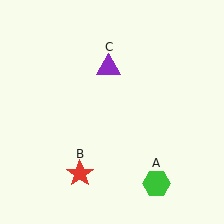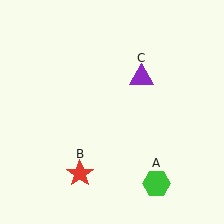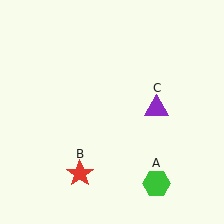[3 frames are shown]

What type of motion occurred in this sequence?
The purple triangle (object C) rotated clockwise around the center of the scene.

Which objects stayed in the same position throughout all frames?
Green hexagon (object A) and red star (object B) remained stationary.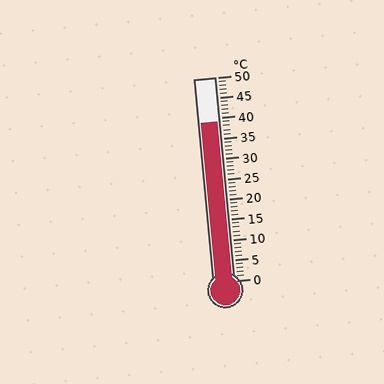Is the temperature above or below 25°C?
The temperature is above 25°C.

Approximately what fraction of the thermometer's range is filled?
The thermometer is filled to approximately 80% of its range.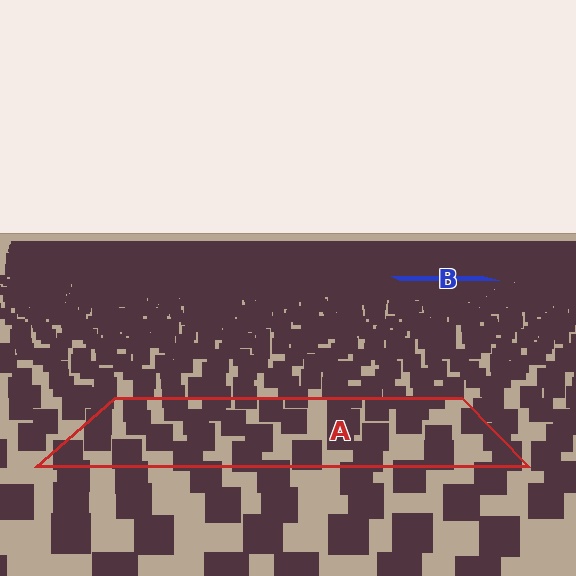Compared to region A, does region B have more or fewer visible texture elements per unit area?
Region B has more texture elements per unit area — they are packed more densely because it is farther away.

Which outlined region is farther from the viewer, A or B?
Region B is farther from the viewer — the texture elements inside it appear smaller and more densely packed.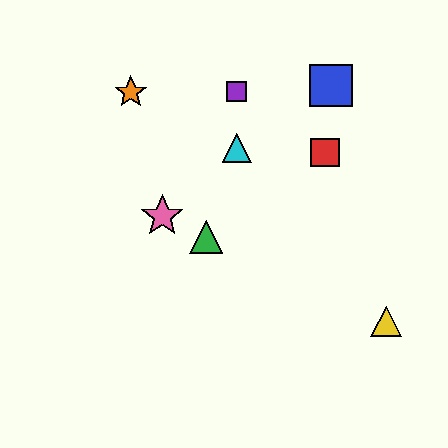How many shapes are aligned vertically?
2 shapes (the purple square, the cyan triangle) are aligned vertically.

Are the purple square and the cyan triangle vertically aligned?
Yes, both are at x≈237.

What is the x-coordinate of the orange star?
The orange star is at x≈131.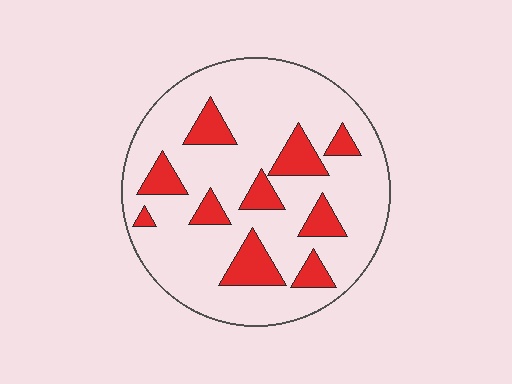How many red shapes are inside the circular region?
10.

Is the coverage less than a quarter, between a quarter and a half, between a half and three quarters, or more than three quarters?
Less than a quarter.